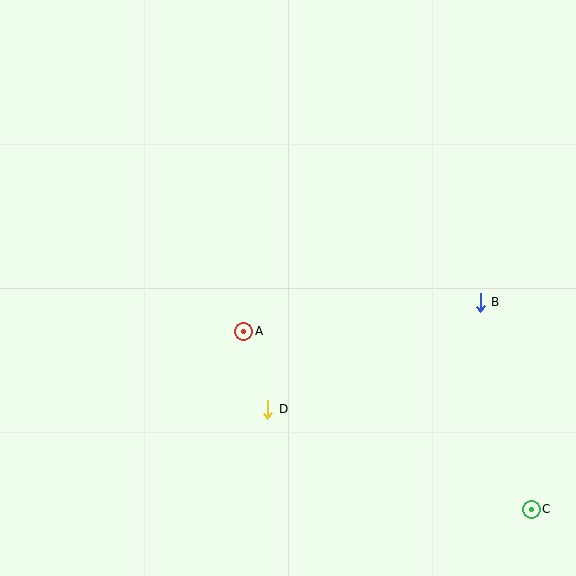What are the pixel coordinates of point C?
Point C is at (531, 509).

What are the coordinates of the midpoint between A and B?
The midpoint between A and B is at (362, 317).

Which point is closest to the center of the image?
Point A at (244, 331) is closest to the center.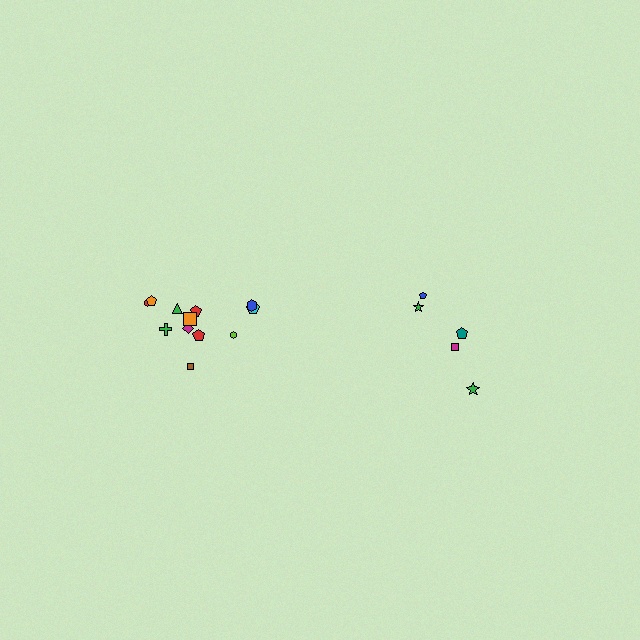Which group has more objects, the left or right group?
The left group.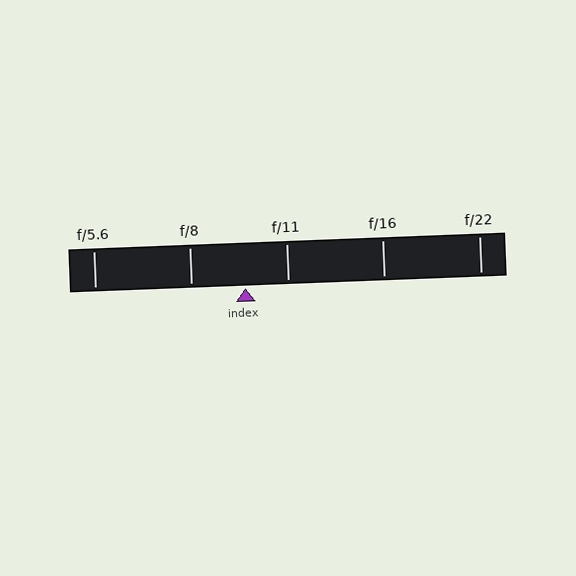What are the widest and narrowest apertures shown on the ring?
The widest aperture shown is f/5.6 and the narrowest is f/22.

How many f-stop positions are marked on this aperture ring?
There are 5 f-stop positions marked.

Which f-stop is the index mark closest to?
The index mark is closest to f/11.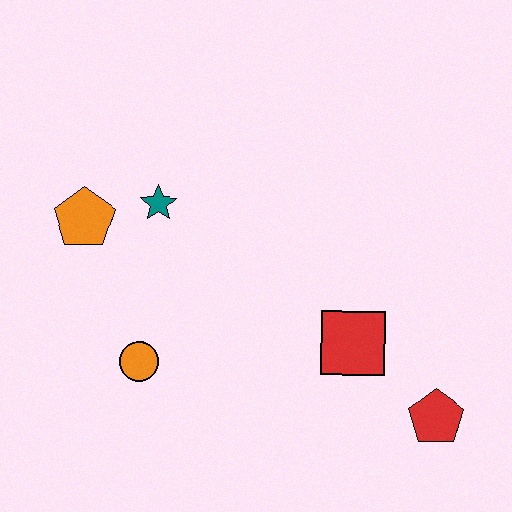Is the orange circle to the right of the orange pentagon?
Yes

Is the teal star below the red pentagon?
No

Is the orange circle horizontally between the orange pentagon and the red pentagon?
Yes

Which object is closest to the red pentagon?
The red square is closest to the red pentagon.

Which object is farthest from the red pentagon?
The orange pentagon is farthest from the red pentagon.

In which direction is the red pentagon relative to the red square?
The red pentagon is to the right of the red square.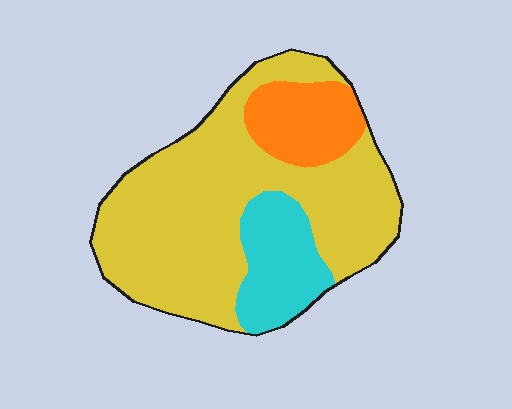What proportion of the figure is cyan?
Cyan takes up between a sixth and a third of the figure.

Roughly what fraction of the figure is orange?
Orange covers around 15% of the figure.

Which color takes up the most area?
Yellow, at roughly 70%.